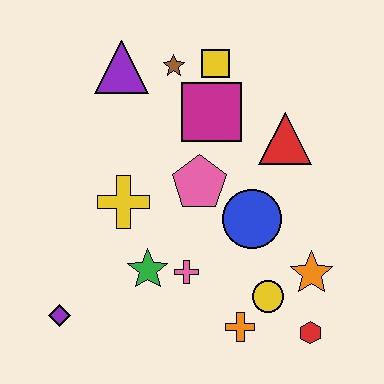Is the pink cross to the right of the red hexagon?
No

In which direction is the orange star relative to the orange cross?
The orange star is to the right of the orange cross.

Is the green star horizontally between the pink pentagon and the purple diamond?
Yes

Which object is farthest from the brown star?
The red hexagon is farthest from the brown star.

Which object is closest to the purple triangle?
The brown star is closest to the purple triangle.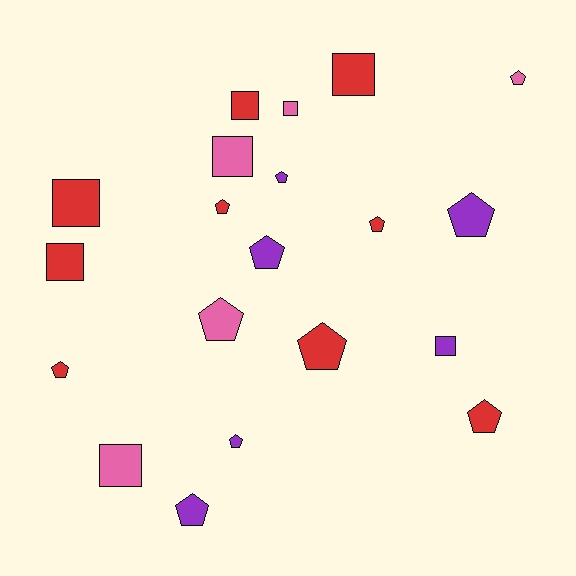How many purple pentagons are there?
There are 5 purple pentagons.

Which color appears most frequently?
Red, with 9 objects.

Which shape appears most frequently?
Pentagon, with 12 objects.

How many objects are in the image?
There are 20 objects.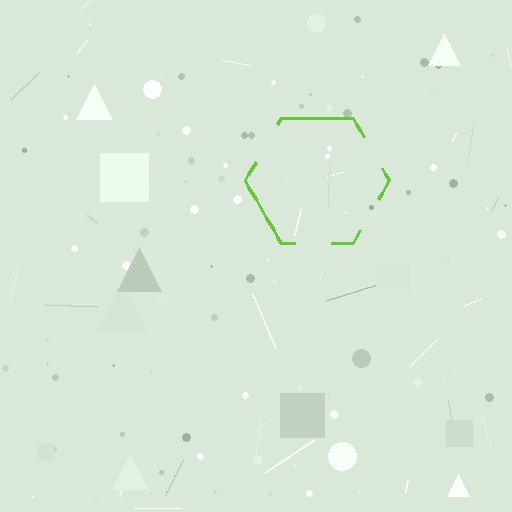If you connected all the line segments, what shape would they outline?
They would outline a hexagon.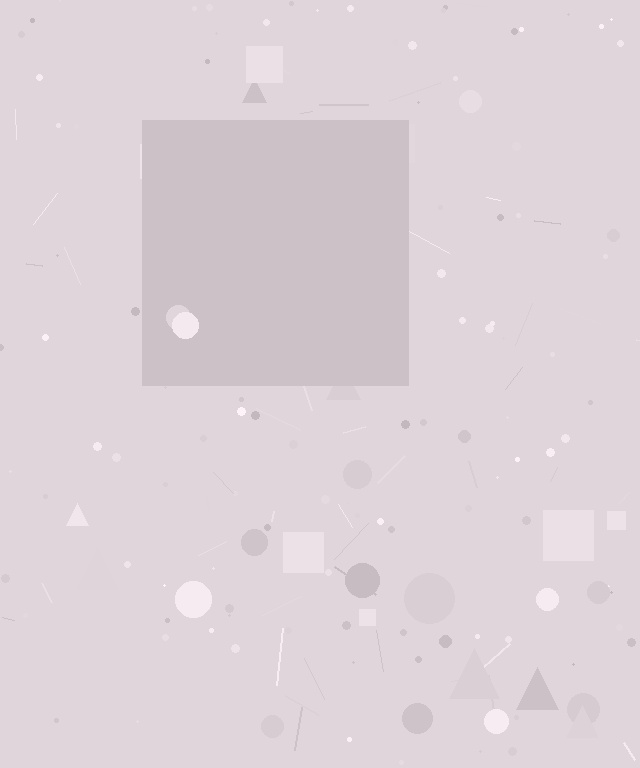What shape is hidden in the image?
A square is hidden in the image.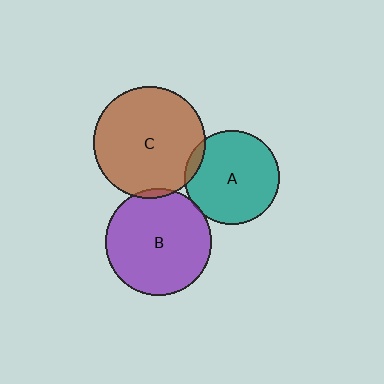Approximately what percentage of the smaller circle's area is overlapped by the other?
Approximately 5%.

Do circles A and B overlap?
Yes.